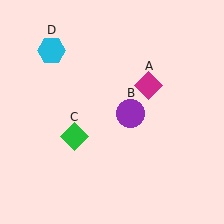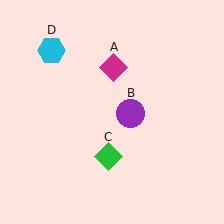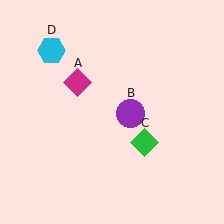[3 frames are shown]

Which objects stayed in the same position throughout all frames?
Purple circle (object B) and cyan hexagon (object D) remained stationary.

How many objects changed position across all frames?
2 objects changed position: magenta diamond (object A), green diamond (object C).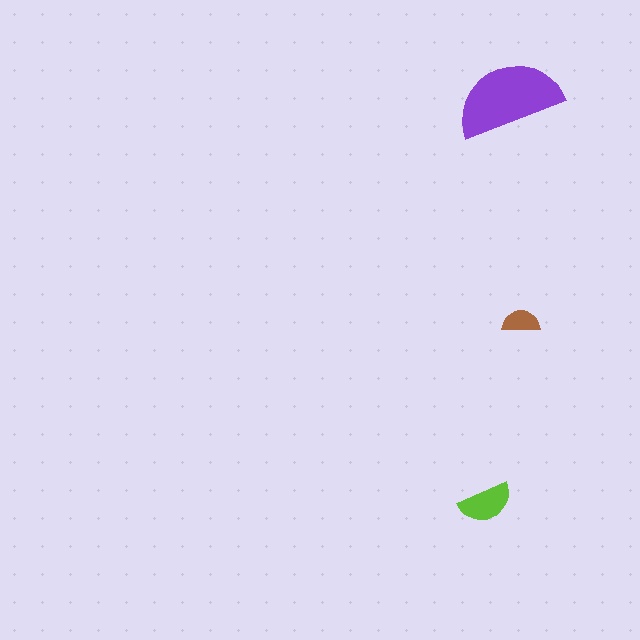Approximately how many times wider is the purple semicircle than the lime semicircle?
About 2 times wider.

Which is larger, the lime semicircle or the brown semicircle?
The lime one.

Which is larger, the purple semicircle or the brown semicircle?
The purple one.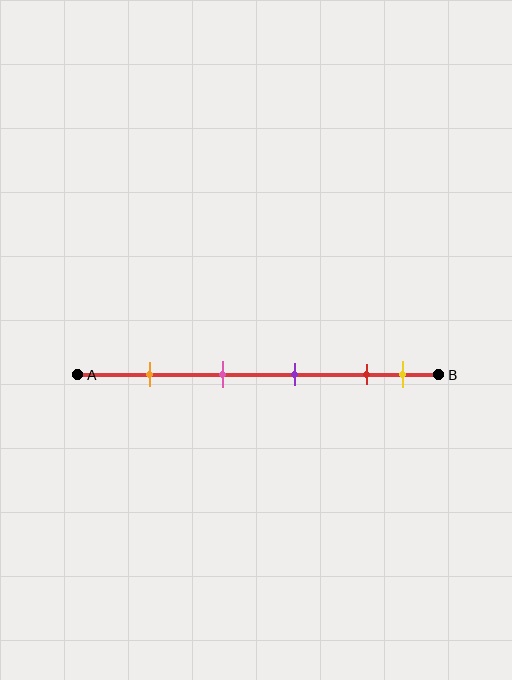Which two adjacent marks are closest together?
The red and yellow marks are the closest adjacent pair.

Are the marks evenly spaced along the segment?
No, the marks are not evenly spaced.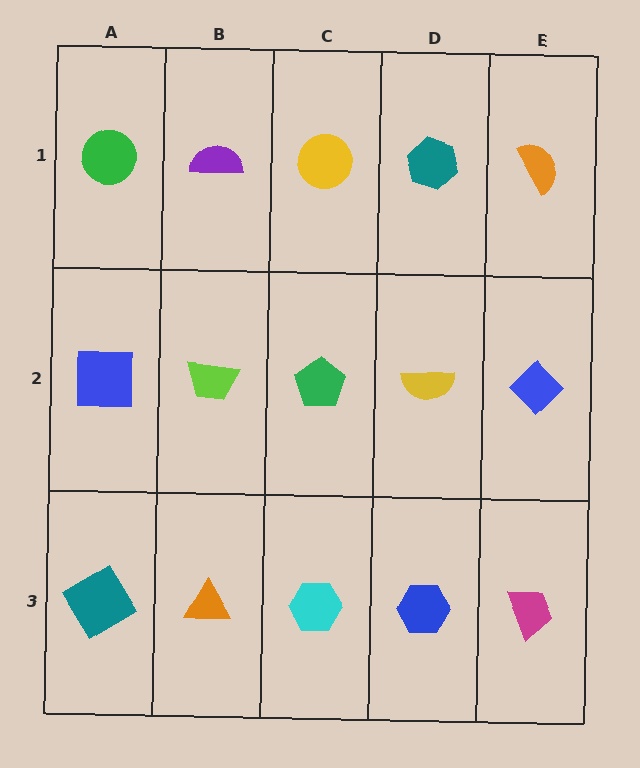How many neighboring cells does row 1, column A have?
2.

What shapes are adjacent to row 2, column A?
A green circle (row 1, column A), a teal diamond (row 3, column A), a lime trapezoid (row 2, column B).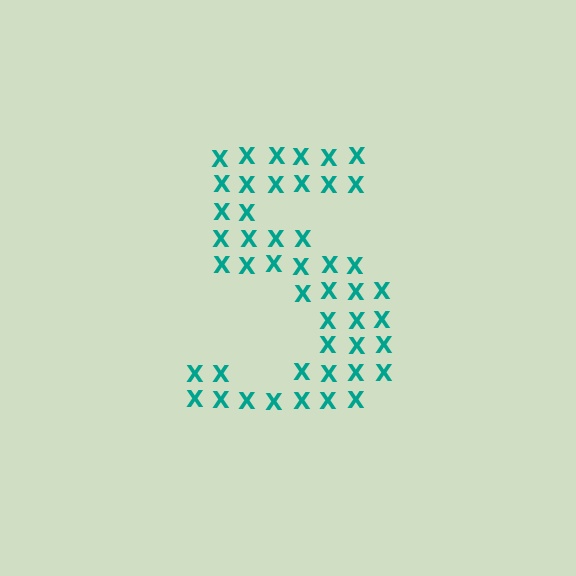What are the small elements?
The small elements are letter X's.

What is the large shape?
The large shape is the digit 5.